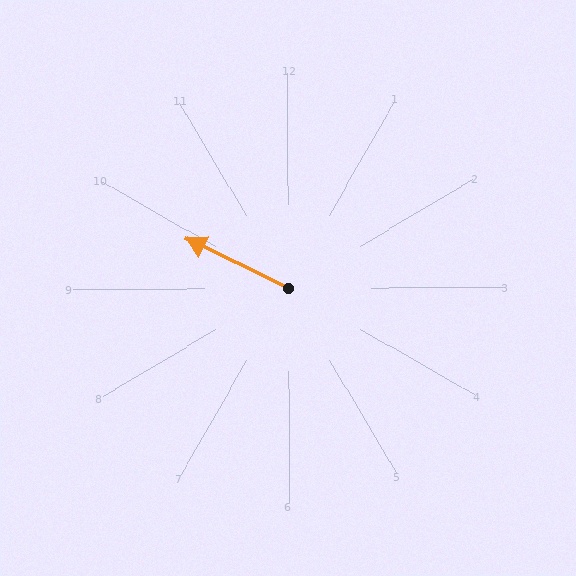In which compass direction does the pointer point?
Northwest.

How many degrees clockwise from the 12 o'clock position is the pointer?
Approximately 296 degrees.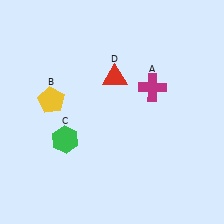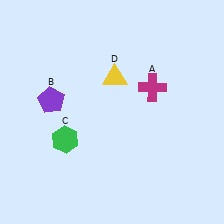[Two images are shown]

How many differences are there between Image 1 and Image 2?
There are 2 differences between the two images.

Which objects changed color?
B changed from yellow to purple. D changed from red to yellow.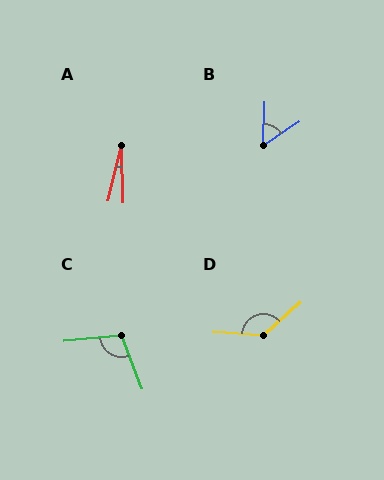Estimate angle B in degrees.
Approximately 55 degrees.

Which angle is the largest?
D, at approximately 135 degrees.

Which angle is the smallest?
A, at approximately 16 degrees.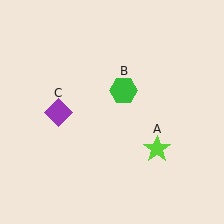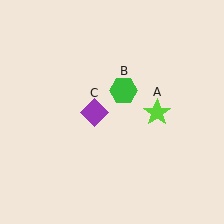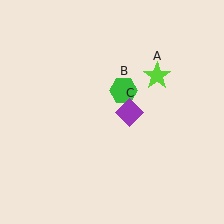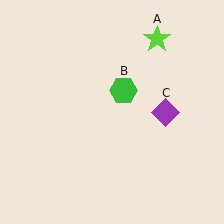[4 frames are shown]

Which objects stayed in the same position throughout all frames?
Green hexagon (object B) remained stationary.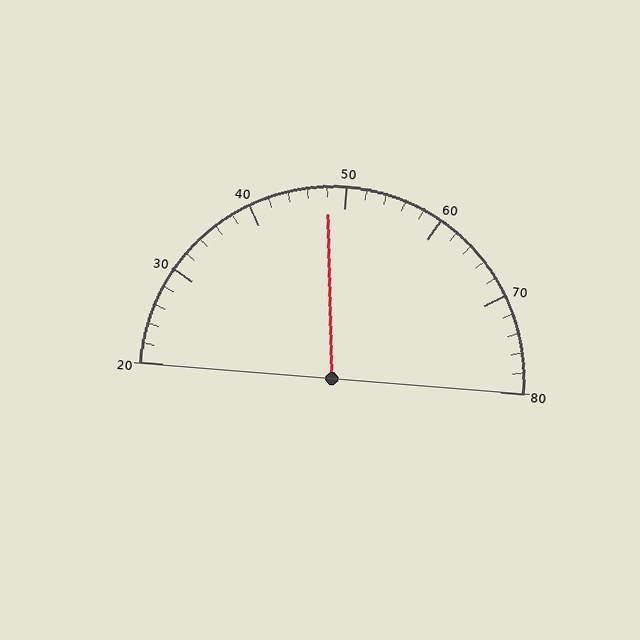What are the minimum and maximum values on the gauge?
The gauge ranges from 20 to 80.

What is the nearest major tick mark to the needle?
The nearest major tick mark is 50.